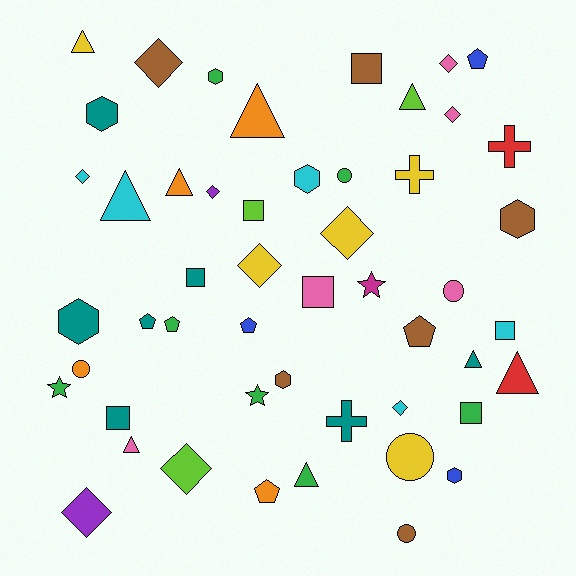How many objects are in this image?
There are 50 objects.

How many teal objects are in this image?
There are 7 teal objects.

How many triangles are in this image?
There are 9 triangles.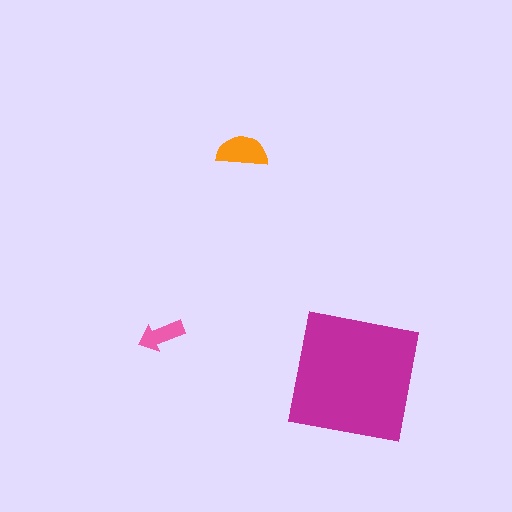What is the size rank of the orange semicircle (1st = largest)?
2nd.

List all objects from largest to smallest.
The magenta square, the orange semicircle, the pink arrow.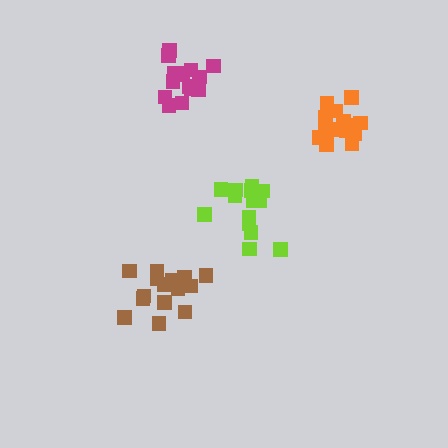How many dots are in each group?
Group 1: 15 dots, Group 2: 16 dots, Group 3: 15 dots, Group 4: 16 dots (62 total).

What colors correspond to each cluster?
The clusters are colored: magenta, brown, lime, orange.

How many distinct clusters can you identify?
There are 4 distinct clusters.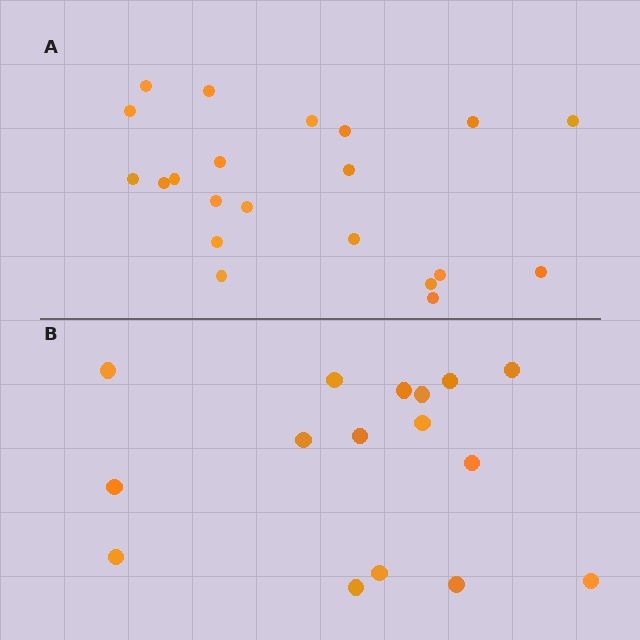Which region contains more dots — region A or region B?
Region A (the top region) has more dots.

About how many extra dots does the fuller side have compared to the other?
Region A has about 5 more dots than region B.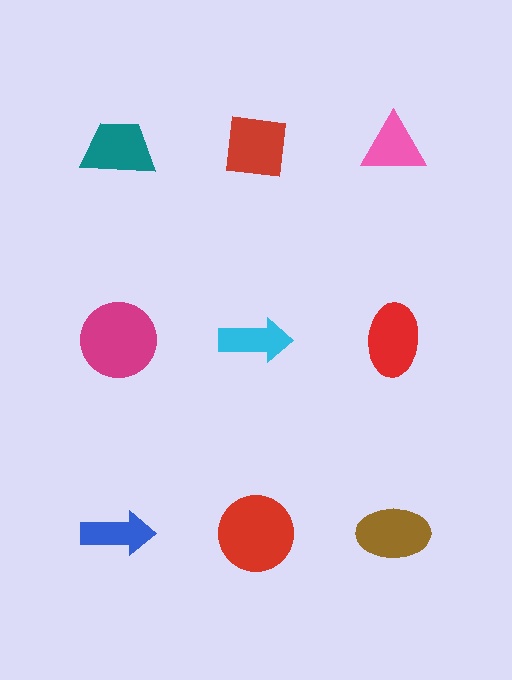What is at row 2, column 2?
A cyan arrow.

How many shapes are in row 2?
3 shapes.